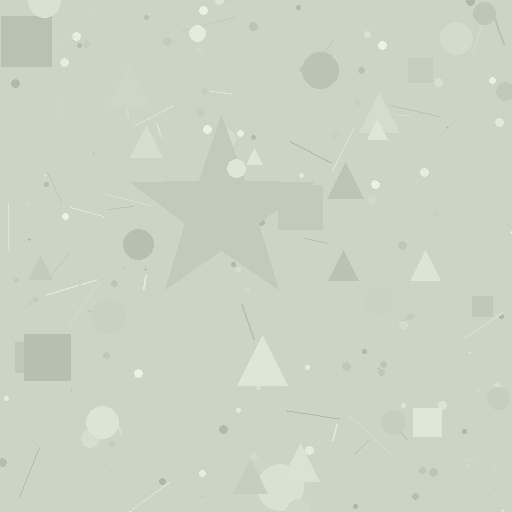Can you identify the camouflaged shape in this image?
The camouflaged shape is a star.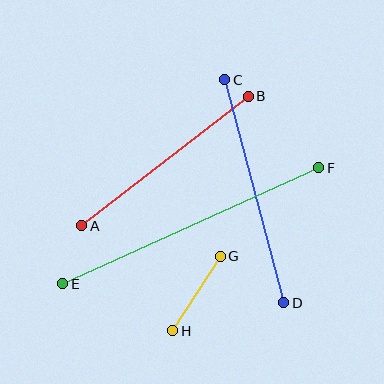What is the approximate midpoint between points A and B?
The midpoint is at approximately (165, 161) pixels.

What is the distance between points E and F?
The distance is approximately 281 pixels.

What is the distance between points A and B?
The distance is approximately 211 pixels.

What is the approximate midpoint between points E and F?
The midpoint is at approximately (191, 226) pixels.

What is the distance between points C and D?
The distance is approximately 231 pixels.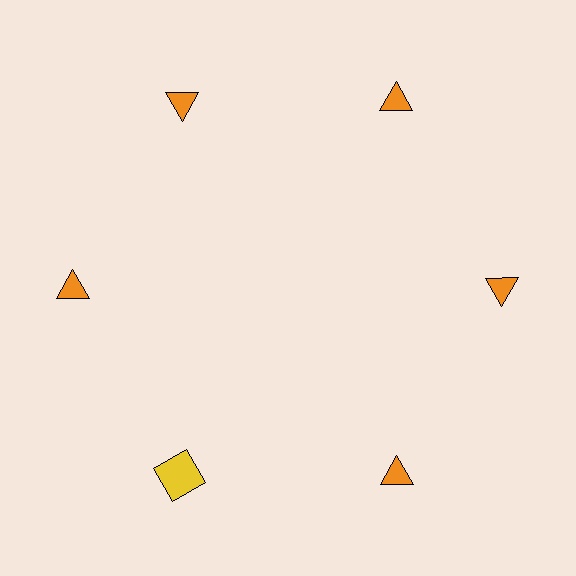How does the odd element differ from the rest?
It differs in both color (yellow instead of orange) and shape (square instead of triangle).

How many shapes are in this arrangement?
There are 6 shapes arranged in a ring pattern.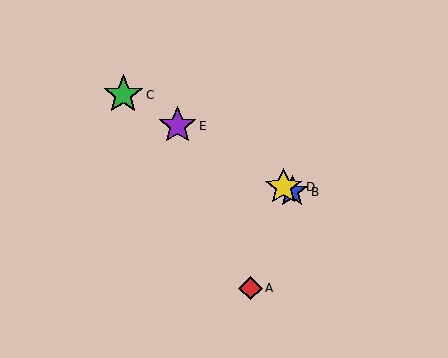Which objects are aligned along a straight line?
Objects B, C, D, E are aligned along a straight line.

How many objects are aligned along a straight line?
4 objects (B, C, D, E) are aligned along a straight line.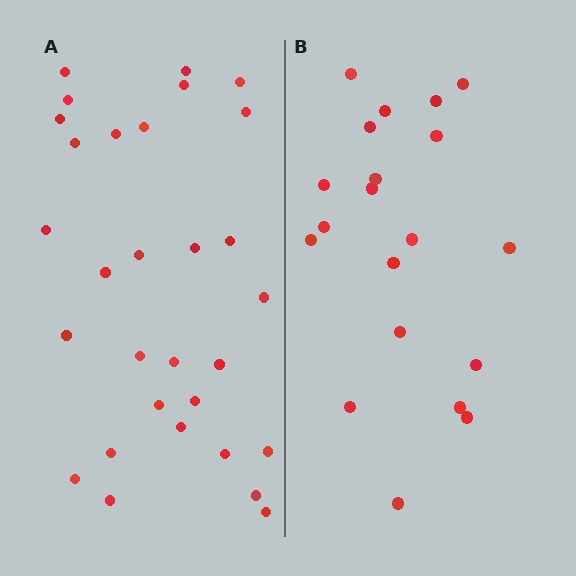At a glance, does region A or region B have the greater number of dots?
Region A (the left region) has more dots.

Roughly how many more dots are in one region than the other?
Region A has roughly 10 or so more dots than region B.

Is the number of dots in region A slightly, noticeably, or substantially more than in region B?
Region A has substantially more. The ratio is roughly 1.5 to 1.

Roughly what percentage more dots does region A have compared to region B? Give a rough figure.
About 50% more.